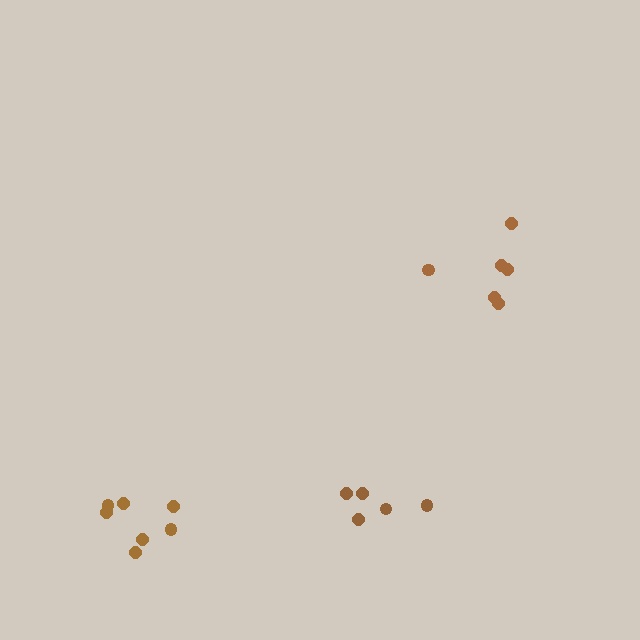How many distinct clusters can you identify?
There are 3 distinct clusters.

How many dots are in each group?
Group 1: 5 dots, Group 2: 6 dots, Group 3: 7 dots (18 total).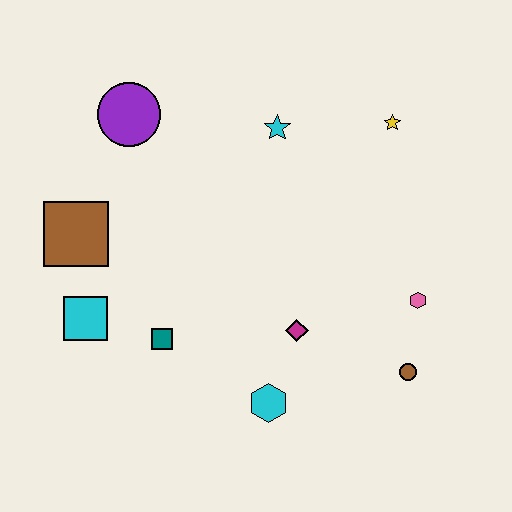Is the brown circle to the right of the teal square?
Yes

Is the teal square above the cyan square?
No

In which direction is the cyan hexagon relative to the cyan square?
The cyan hexagon is to the right of the cyan square.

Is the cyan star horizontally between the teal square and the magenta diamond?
Yes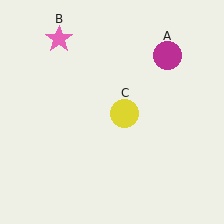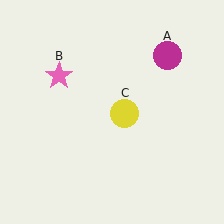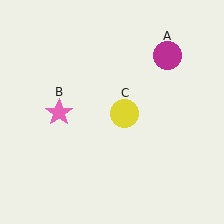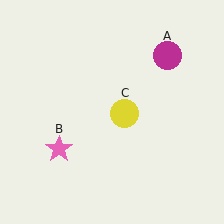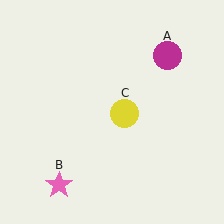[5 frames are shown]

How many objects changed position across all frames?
1 object changed position: pink star (object B).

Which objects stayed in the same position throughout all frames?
Magenta circle (object A) and yellow circle (object C) remained stationary.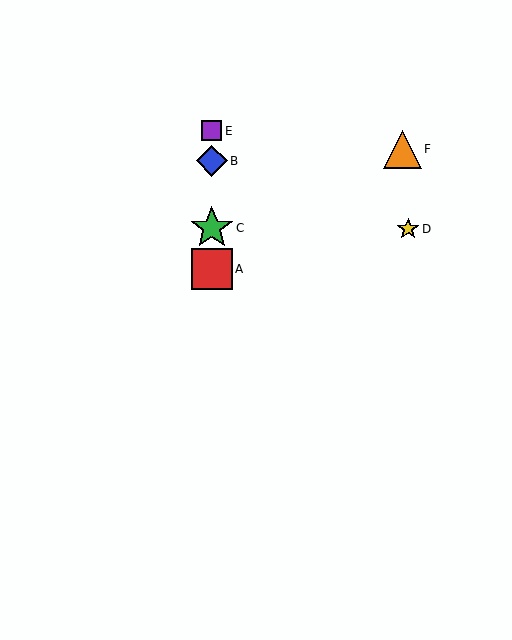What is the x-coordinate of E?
Object E is at x≈212.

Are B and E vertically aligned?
Yes, both are at x≈212.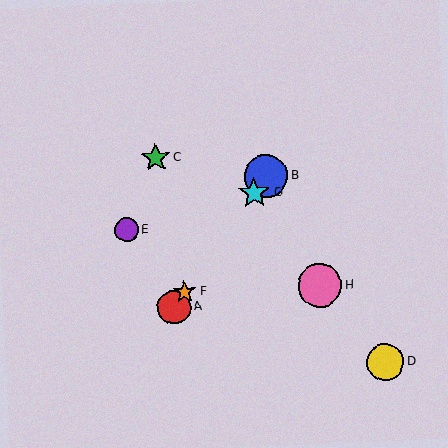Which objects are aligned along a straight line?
Objects A, B, F, G are aligned along a straight line.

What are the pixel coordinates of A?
Object A is at (174, 307).